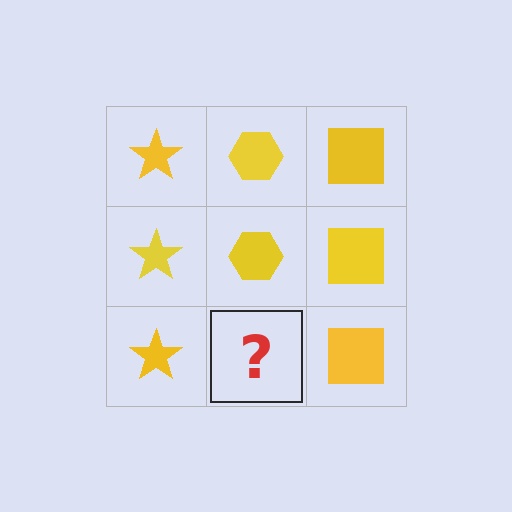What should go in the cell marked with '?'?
The missing cell should contain a yellow hexagon.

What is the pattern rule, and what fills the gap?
The rule is that each column has a consistent shape. The gap should be filled with a yellow hexagon.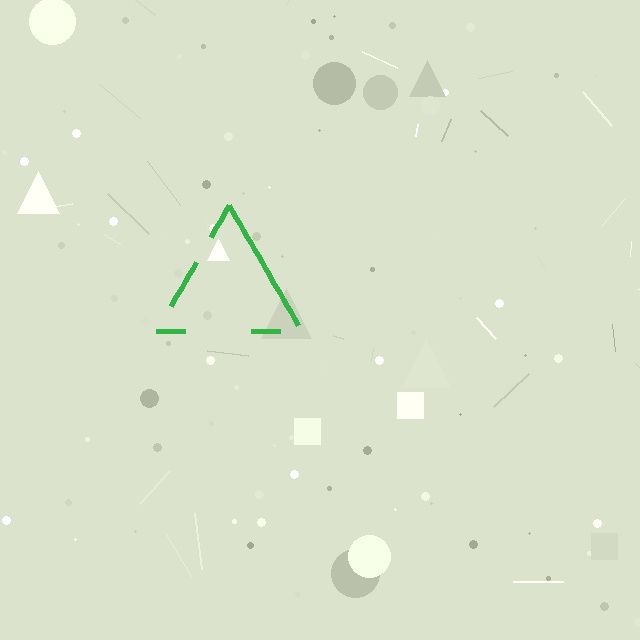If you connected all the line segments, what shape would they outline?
They would outline a triangle.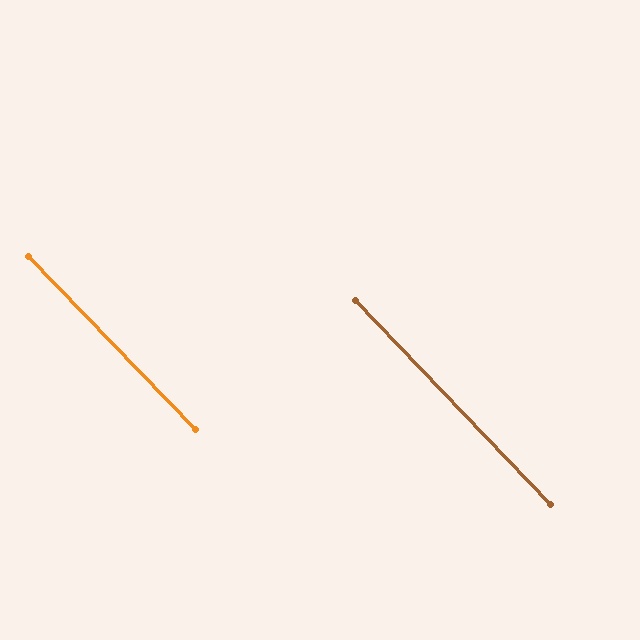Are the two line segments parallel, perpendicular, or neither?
Parallel — their directions differ by only 0.2°.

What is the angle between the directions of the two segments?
Approximately 0 degrees.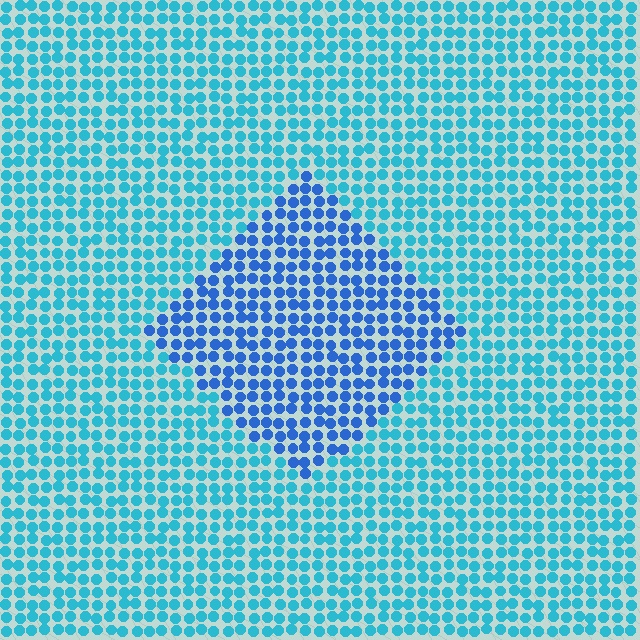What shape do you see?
I see a diamond.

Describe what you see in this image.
The image is filled with small cyan elements in a uniform arrangement. A diamond-shaped region is visible where the elements are tinted to a slightly different hue, forming a subtle color boundary.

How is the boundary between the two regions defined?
The boundary is defined purely by a slight shift in hue (about 30 degrees). Spacing, size, and orientation are identical on both sides.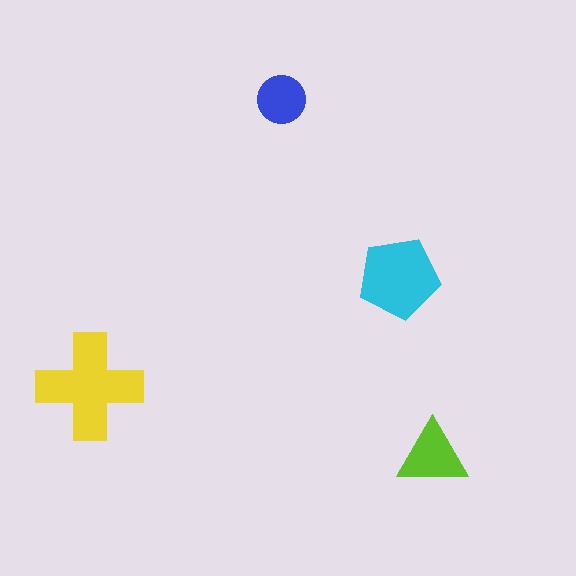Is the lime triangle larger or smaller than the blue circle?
Larger.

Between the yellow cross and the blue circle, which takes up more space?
The yellow cross.